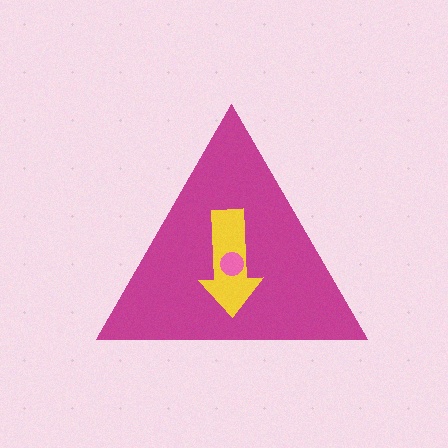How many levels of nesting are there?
3.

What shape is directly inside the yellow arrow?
The pink circle.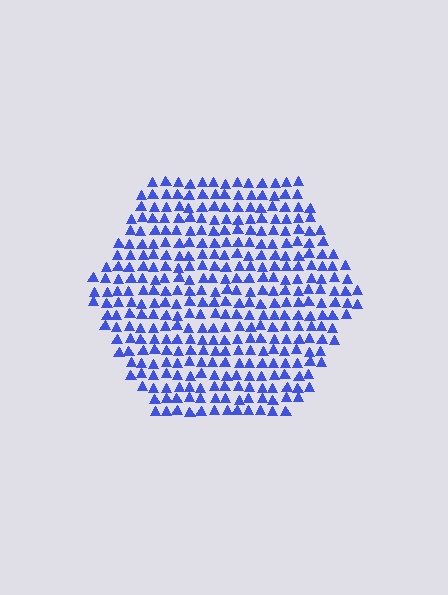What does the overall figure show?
The overall figure shows a hexagon.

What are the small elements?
The small elements are triangles.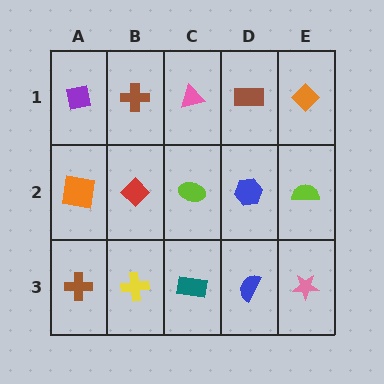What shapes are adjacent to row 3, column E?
A lime semicircle (row 2, column E), a blue semicircle (row 3, column D).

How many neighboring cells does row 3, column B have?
3.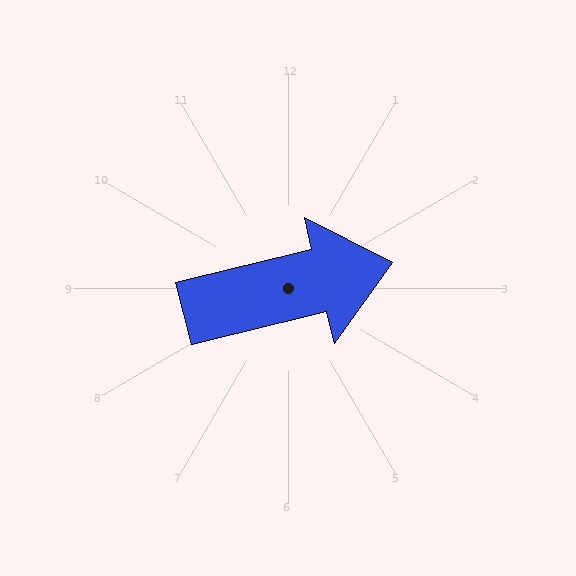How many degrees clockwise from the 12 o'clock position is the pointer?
Approximately 76 degrees.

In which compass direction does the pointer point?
East.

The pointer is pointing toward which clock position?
Roughly 3 o'clock.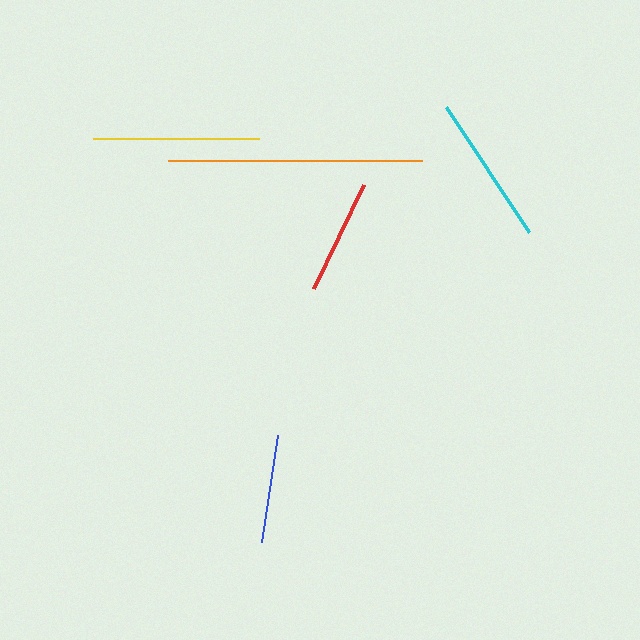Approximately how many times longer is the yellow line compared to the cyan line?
The yellow line is approximately 1.1 times the length of the cyan line.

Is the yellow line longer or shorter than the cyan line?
The yellow line is longer than the cyan line.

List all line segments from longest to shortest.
From longest to shortest: orange, yellow, cyan, red, blue.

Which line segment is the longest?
The orange line is the longest at approximately 254 pixels.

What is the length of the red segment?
The red segment is approximately 115 pixels long.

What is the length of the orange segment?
The orange segment is approximately 254 pixels long.